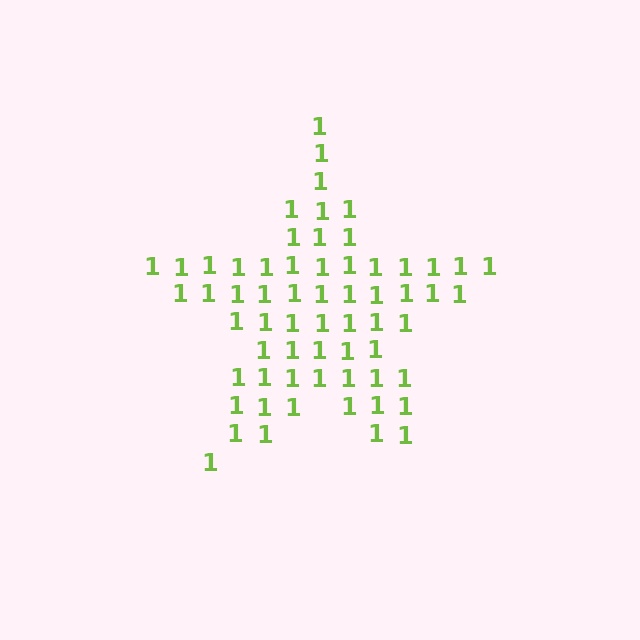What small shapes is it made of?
It is made of small digit 1's.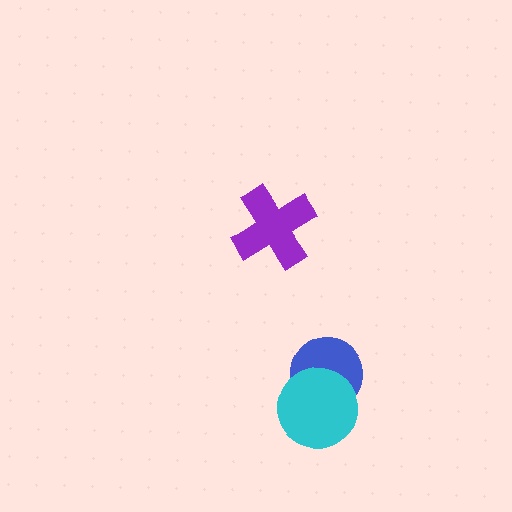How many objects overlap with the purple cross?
0 objects overlap with the purple cross.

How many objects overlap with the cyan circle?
1 object overlaps with the cyan circle.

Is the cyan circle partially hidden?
No, no other shape covers it.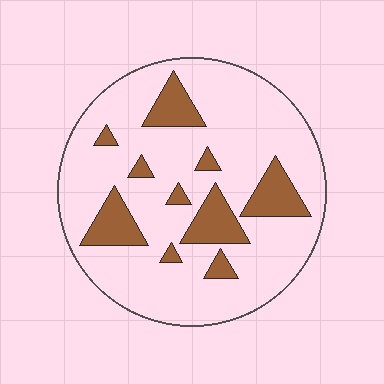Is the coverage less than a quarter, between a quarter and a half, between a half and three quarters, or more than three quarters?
Less than a quarter.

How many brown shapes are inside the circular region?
10.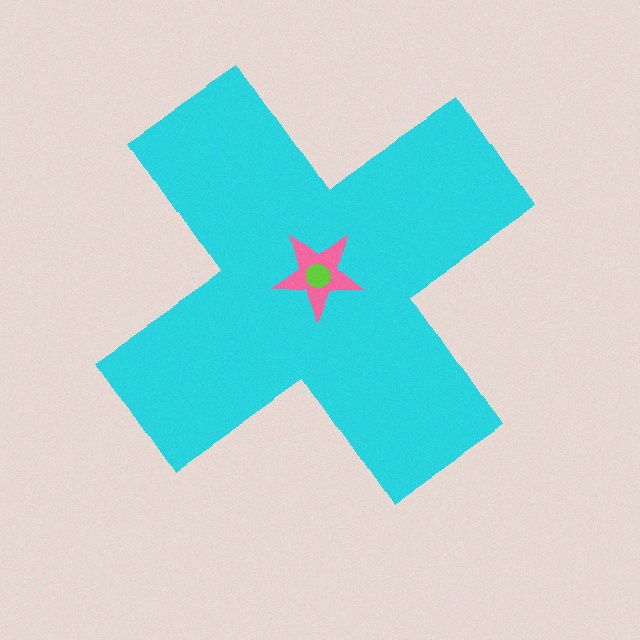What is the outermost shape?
The cyan cross.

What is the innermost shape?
The lime circle.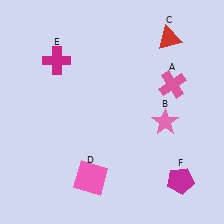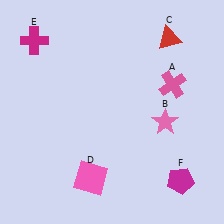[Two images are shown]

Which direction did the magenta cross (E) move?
The magenta cross (E) moved left.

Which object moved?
The magenta cross (E) moved left.